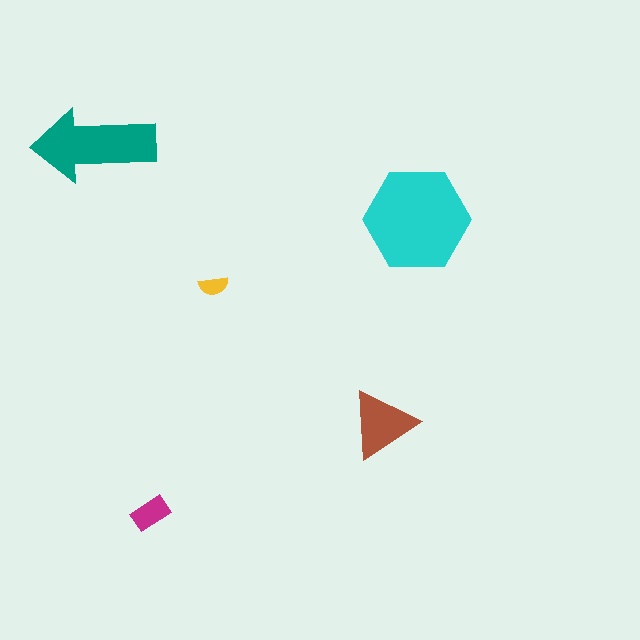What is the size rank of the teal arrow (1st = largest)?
2nd.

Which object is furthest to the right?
The cyan hexagon is rightmost.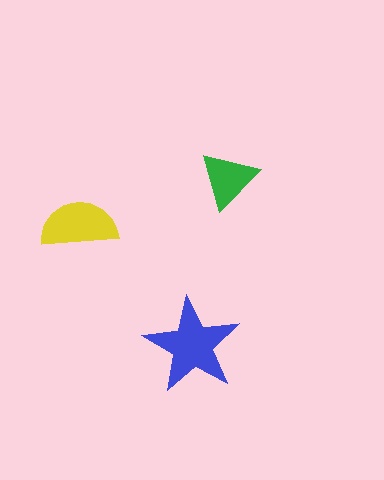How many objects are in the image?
There are 3 objects in the image.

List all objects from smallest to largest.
The green triangle, the yellow semicircle, the blue star.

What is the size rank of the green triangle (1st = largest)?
3rd.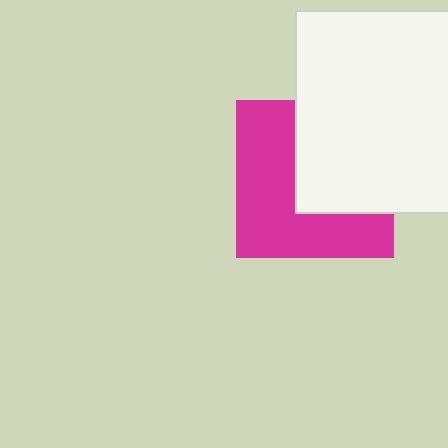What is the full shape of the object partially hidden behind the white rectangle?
The partially hidden object is a magenta square.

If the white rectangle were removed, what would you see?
You would see the complete magenta square.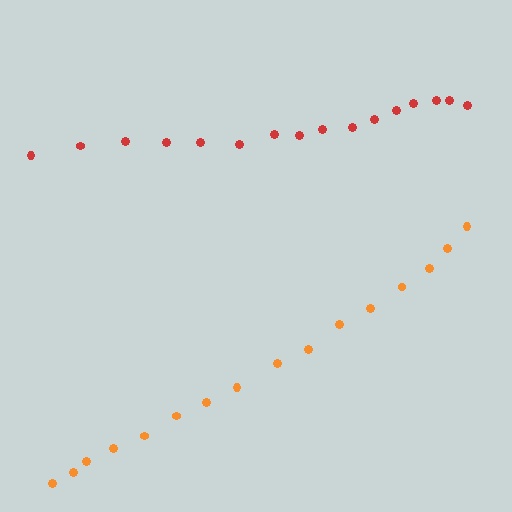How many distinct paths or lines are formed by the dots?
There are 2 distinct paths.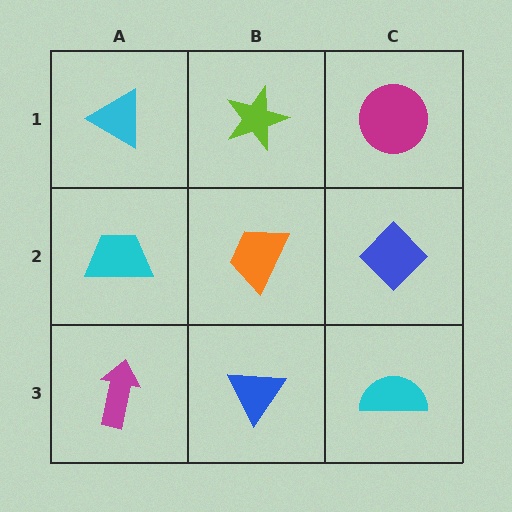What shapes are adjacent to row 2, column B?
A lime star (row 1, column B), a blue triangle (row 3, column B), a cyan trapezoid (row 2, column A), a blue diamond (row 2, column C).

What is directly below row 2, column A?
A magenta arrow.